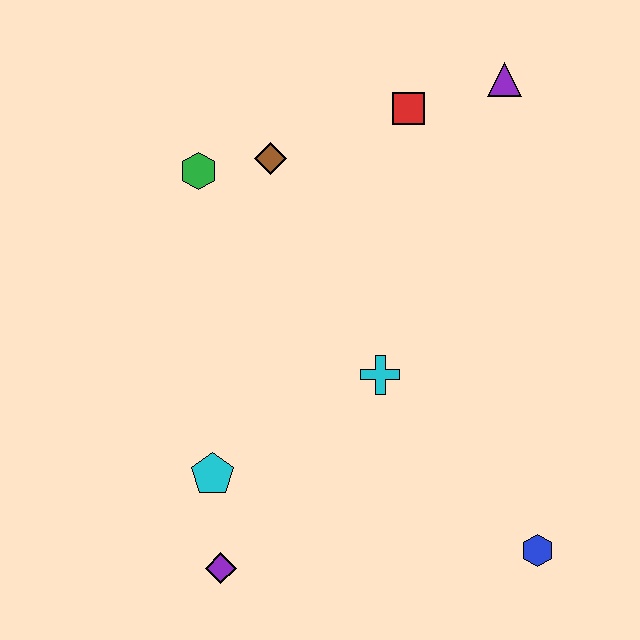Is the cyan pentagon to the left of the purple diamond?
Yes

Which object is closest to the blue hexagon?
The cyan cross is closest to the blue hexagon.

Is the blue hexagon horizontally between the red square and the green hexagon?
No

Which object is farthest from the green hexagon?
The blue hexagon is farthest from the green hexagon.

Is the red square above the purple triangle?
No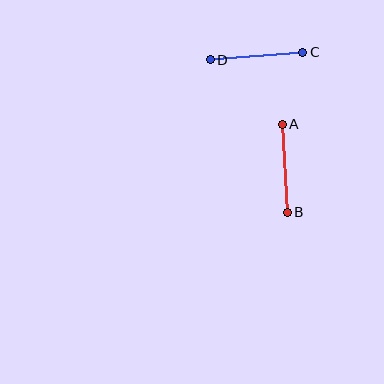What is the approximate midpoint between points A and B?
The midpoint is at approximately (285, 168) pixels.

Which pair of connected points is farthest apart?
Points C and D are farthest apart.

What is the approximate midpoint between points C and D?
The midpoint is at approximately (257, 56) pixels.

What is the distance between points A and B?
The distance is approximately 88 pixels.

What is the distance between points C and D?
The distance is approximately 93 pixels.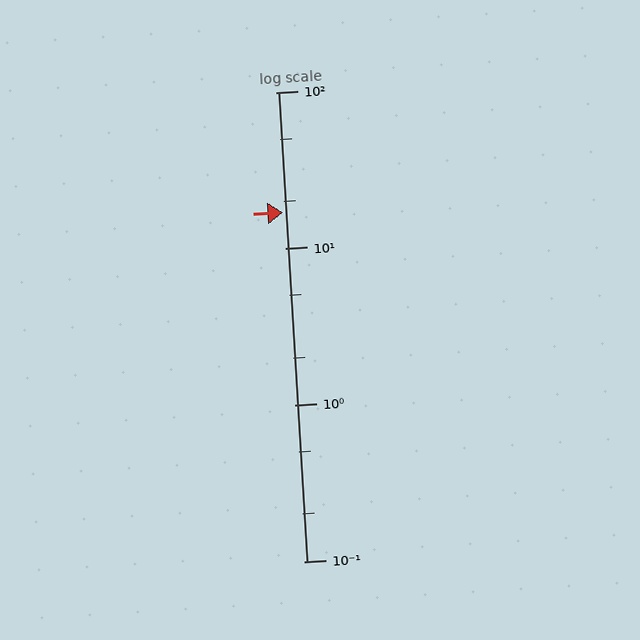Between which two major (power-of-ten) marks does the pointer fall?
The pointer is between 10 and 100.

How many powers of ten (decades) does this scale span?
The scale spans 3 decades, from 0.1 to 100.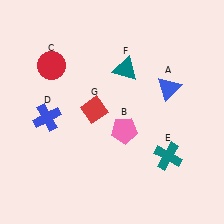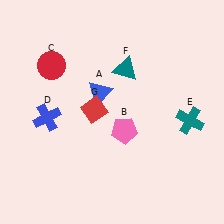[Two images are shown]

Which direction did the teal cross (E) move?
The teal cross (E) moved up.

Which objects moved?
The objects that moved are: the blue triangle (A), the teal cross (E).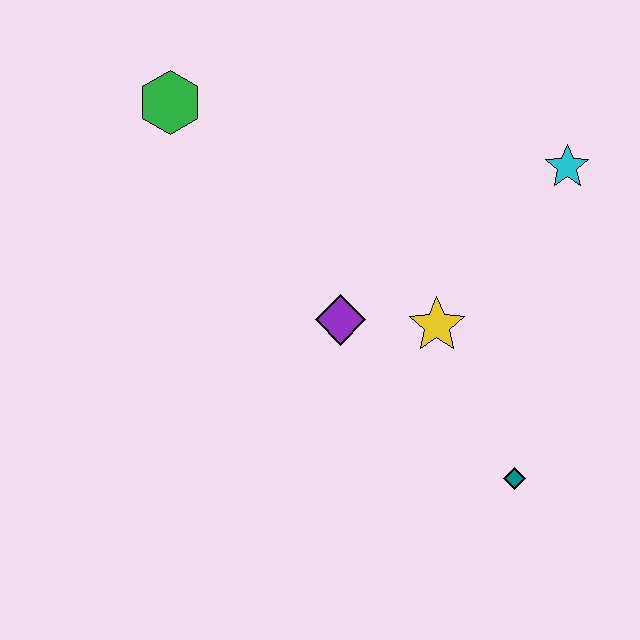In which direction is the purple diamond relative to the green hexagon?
The purple diamond is below the green hexagon.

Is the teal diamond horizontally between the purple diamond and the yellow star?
No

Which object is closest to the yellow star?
The purple diamond is closest to the yellow star.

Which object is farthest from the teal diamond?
The green hexagon is farthest from the teal diamond.